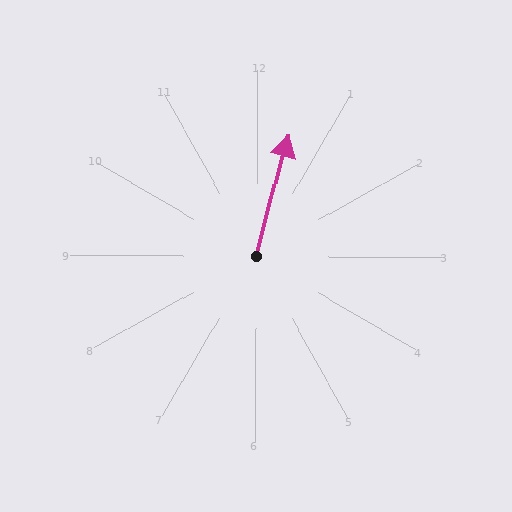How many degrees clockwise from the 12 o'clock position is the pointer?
Approximately 15 degrees.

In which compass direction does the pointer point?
North.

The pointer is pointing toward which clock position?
Roughly 12 o'clock.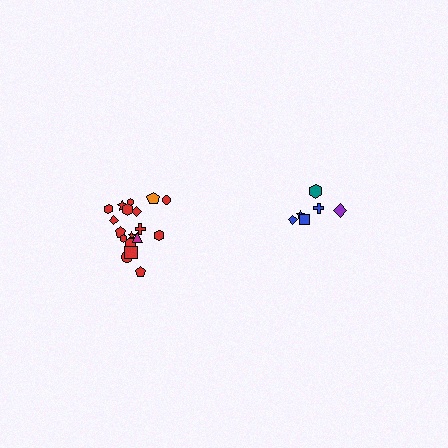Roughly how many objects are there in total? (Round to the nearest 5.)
Roughly 25 objects in total.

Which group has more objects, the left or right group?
The left group.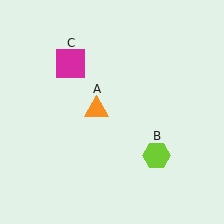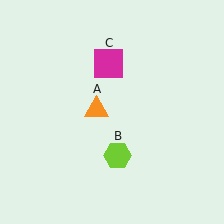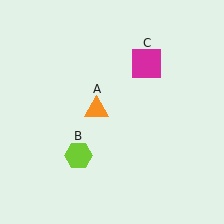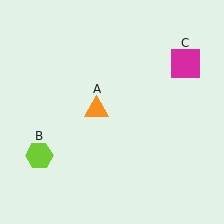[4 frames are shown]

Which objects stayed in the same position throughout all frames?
Orange triangle (object A) remained stationary.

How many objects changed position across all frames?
2 objects changed position: lime hexagon (object B), magenta square (object C).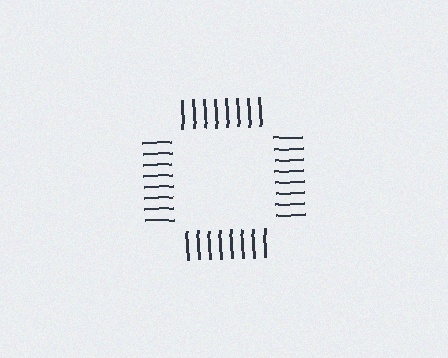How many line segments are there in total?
32 — 8 along each of the 4 edges.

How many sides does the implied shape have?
4 sides — the line-ends trace a square.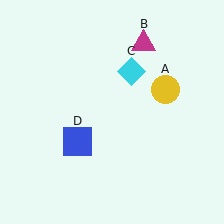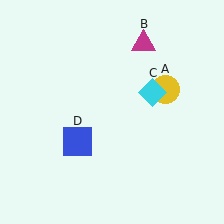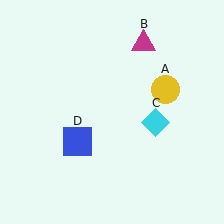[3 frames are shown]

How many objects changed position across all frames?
1 object changed position: cyan diamond (object C).